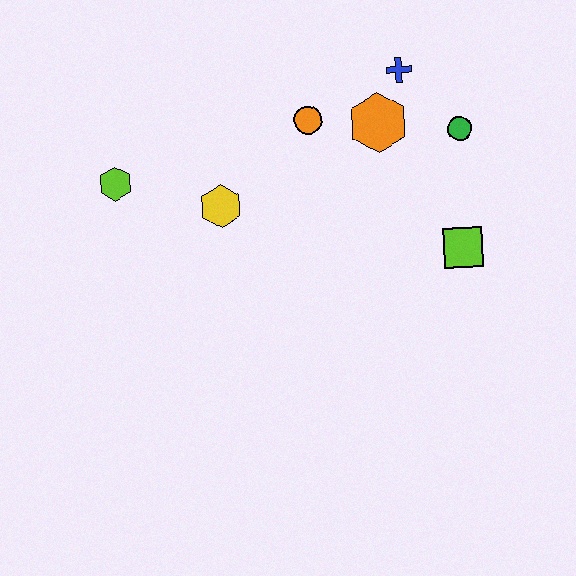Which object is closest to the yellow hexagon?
The lime hexagon is closest to the yellow hexagon.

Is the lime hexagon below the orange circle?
Yes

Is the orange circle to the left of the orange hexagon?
Yes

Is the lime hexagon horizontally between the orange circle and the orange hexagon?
No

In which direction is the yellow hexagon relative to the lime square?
The yellow hexagon is to the left of the lime square.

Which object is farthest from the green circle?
The lime hexagon is farthest from the green circle.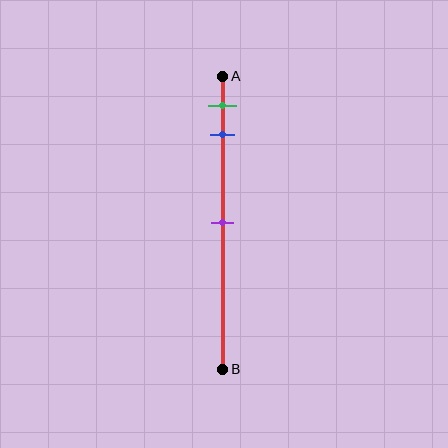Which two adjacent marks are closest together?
The green and blue marks are the closest adjacent pair.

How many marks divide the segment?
There are 3 marks dividing the segment.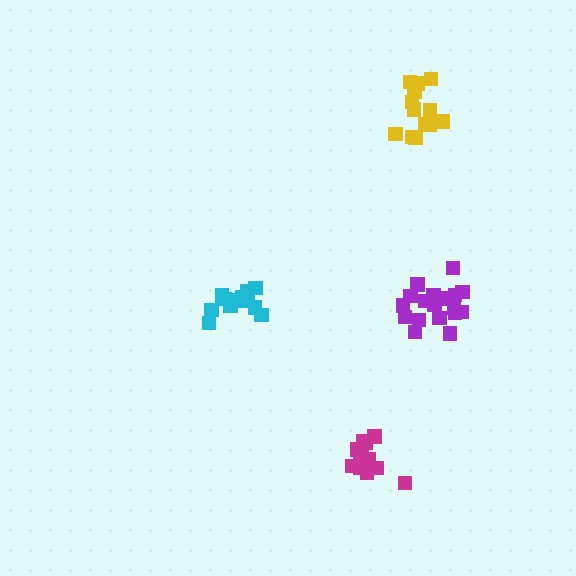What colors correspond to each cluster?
The clusters are colored: yellow, magenta, purple, cyan.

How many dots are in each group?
Group 1: 13 dots, Group 2: 16 dots, Group 3: 18 dots, Group 4: 14 dots (61 total).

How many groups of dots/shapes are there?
There are 4 groups.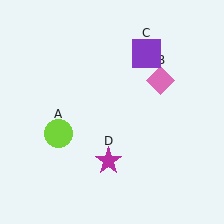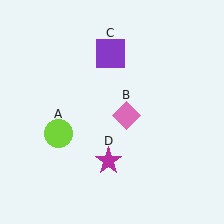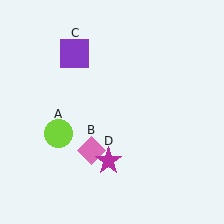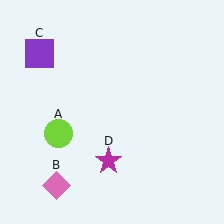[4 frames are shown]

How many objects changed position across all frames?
2 objects changed position: pink diamond (object B), purple square (object C).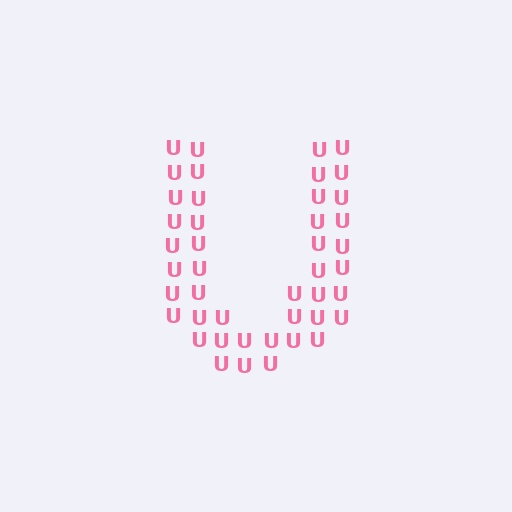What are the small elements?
The small elements are letter U's.